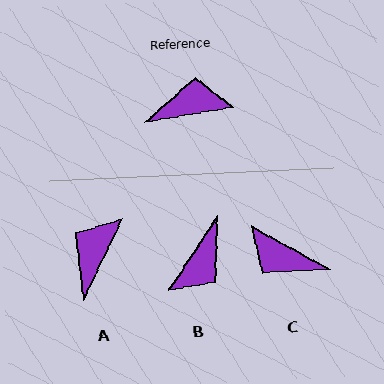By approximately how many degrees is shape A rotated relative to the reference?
Approximately 55 degrees counter-clockwise.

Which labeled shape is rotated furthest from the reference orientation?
C, about 142 degrees away.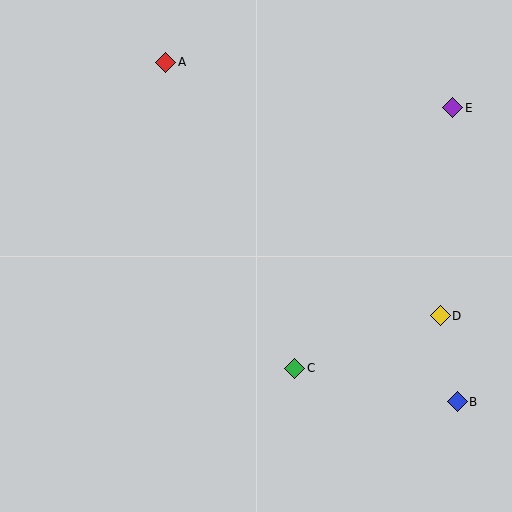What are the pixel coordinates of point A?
Point A is at (166, 62).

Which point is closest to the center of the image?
Point C at (295, 368) is closest to the center.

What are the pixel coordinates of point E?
Point E is at (453, 108).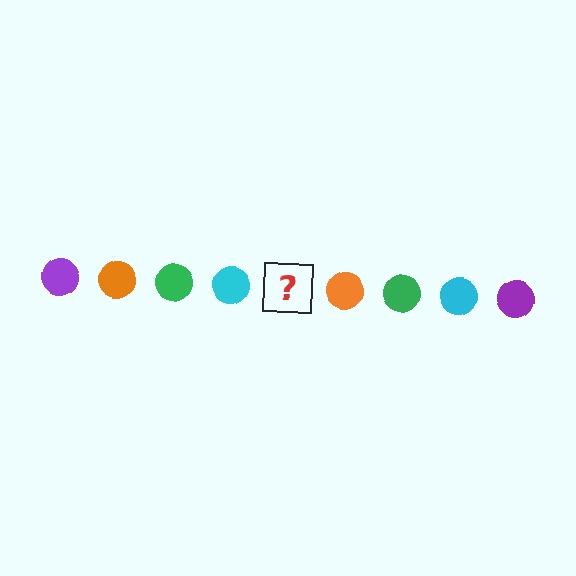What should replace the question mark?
The question mark should be replaced with a purple circle.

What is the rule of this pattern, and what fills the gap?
The rule is that the pattern cycles through purple, orange, green, cyan circles. The gap should be filled with a purple circle.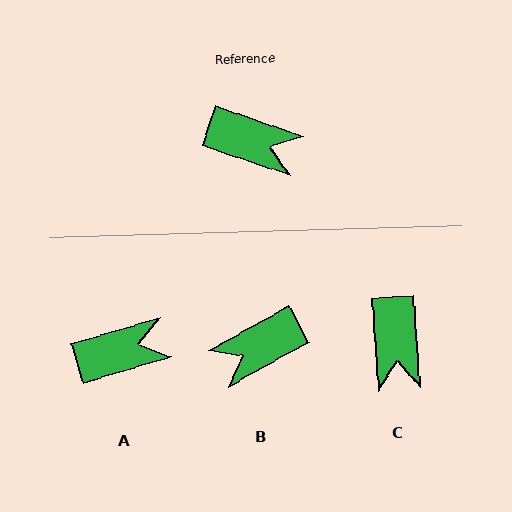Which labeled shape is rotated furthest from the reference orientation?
B, about 132 degrees away.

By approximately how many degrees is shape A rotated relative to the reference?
Approximately 35 degrees counter-clockwise.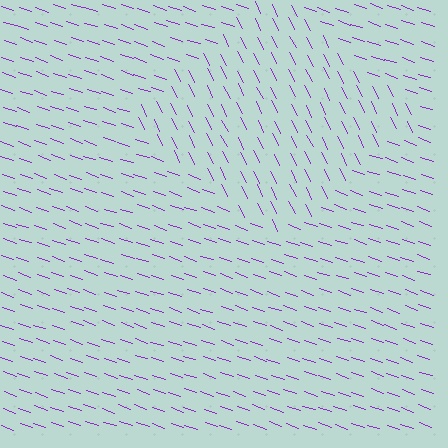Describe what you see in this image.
The image is filled with small purple line segments. A diamond region in the image has lines oriented differently from the surrounding lines, creating a visible texture boundary.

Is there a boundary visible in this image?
Yes, there is a texture boundary formed by a change in line orientation.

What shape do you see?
I see a diamond.